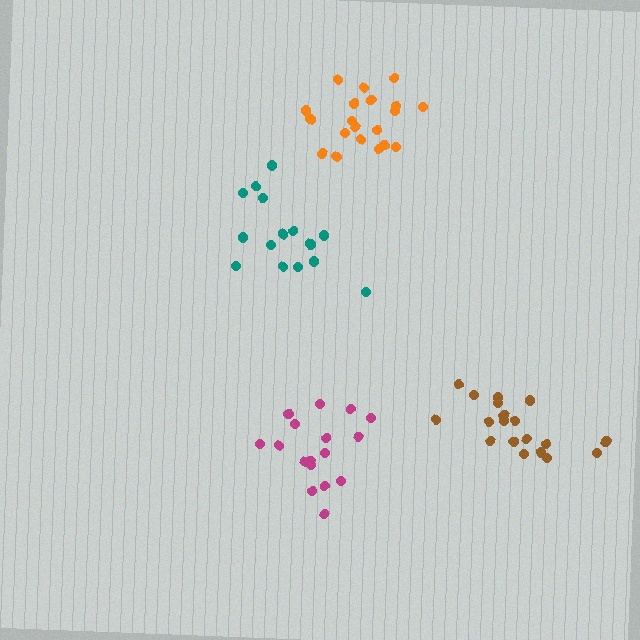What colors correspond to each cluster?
The clusters are colored: teal, brown, magenta, orange.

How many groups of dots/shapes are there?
There are 4 groups.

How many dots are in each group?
Group 1: 15 dots, Group 2: 19 dots, Group 3: 17 dots, Group 4: 20 dots (71 total).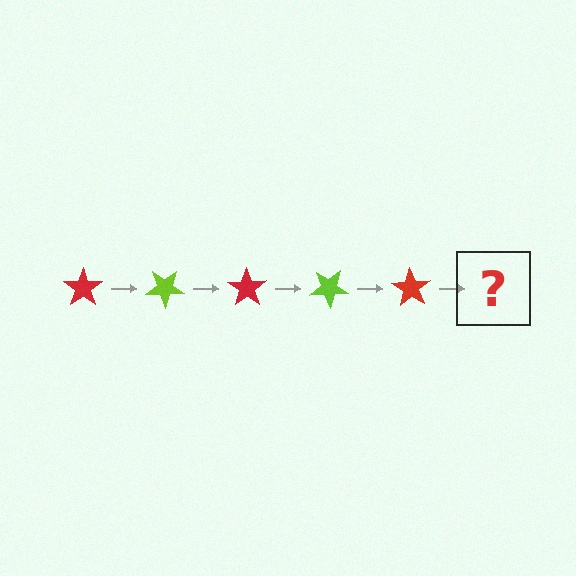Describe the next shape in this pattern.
It should be a lime star, rotated 175 degrees from the start.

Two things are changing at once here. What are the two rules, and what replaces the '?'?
The two rules are that it rotates 35 degrees each step and the color cycles through red and lime. The '?' should be a lime star, rotated 175 degrees from the start.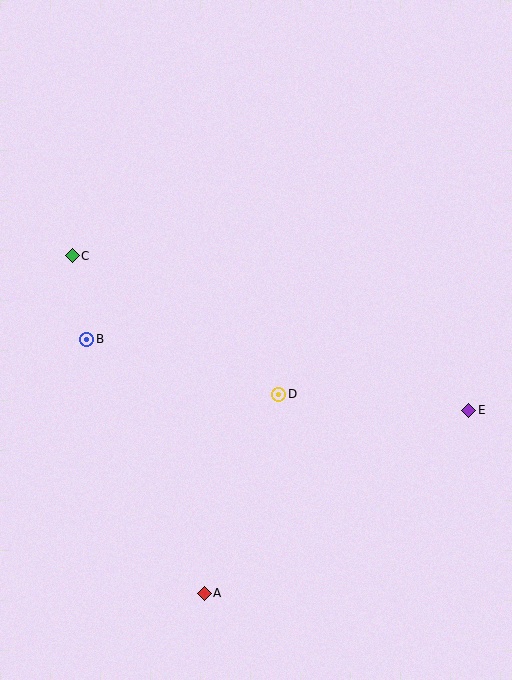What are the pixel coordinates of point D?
Point D is at (279, 394).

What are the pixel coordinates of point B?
Point B is at (87, 339).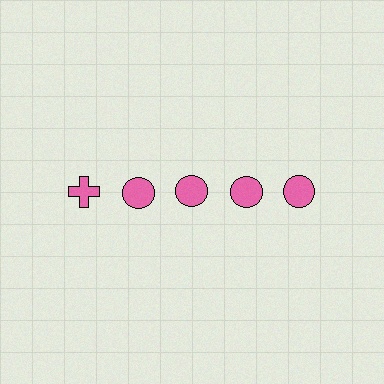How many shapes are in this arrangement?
There are 5 shapes arranged in a grid pattern.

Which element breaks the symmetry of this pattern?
The pink cross in the top row, leftmost column breaks the symmetry. All other shapes are pink circles.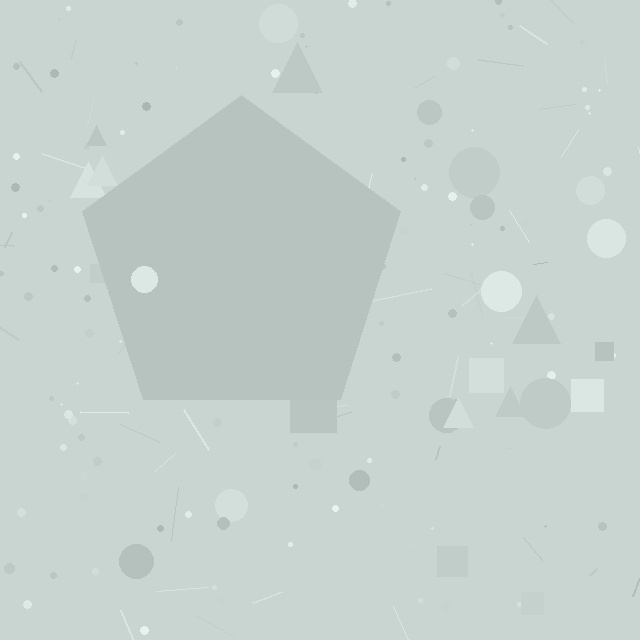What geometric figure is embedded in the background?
A pentagon is embedded in the background.